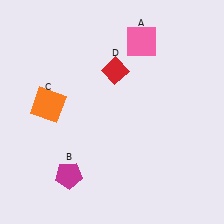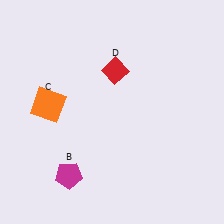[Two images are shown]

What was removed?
The pink square (A) was removed in Image 2.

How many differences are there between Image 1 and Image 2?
There is 1 difference between the two images.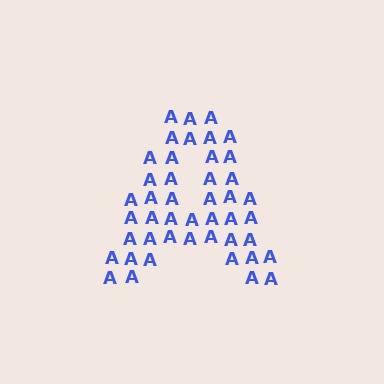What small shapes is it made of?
It is made of small letter A's.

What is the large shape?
The large shape is the letter A.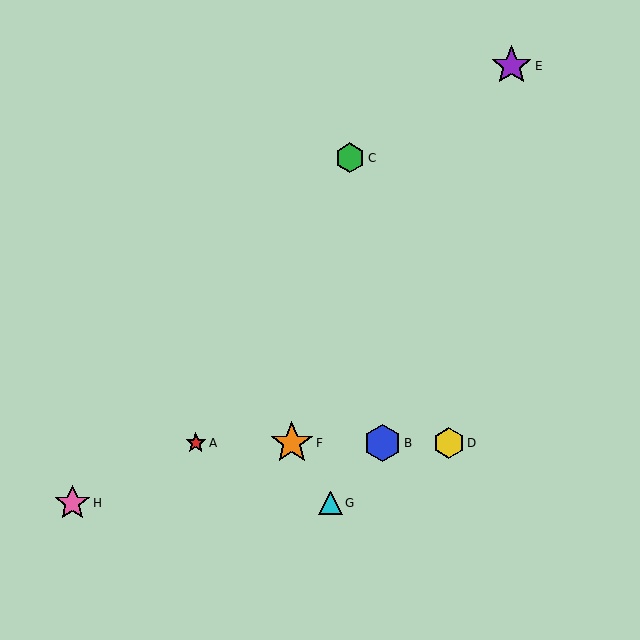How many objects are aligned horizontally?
4 objects (A, B, D, F) are aligned horizontally.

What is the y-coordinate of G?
Object G is at y≈503.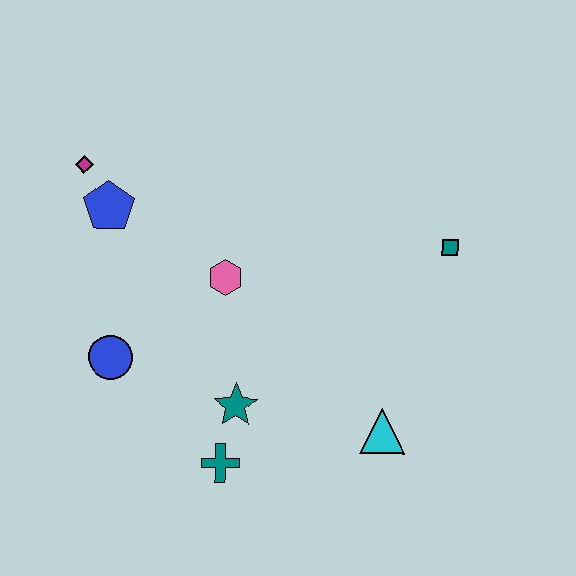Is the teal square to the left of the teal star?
No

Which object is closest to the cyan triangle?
The teal star is closest to the cyan triangle.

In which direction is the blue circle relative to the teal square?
The blue circle is to the left of the teal square.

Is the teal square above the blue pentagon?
No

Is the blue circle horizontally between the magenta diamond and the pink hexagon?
Yes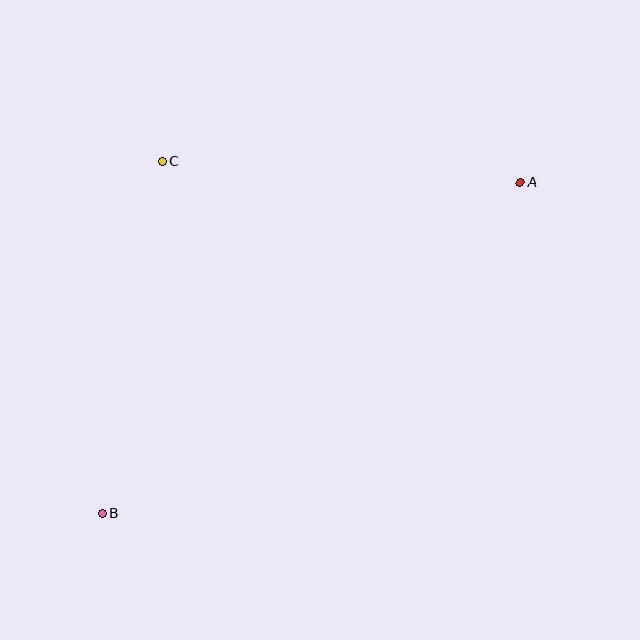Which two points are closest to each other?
Points B and C are closest to each other.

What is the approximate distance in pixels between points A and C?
The distance between A and C is approximately 359 pixels.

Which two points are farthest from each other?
Points A and B are farthest from each other.